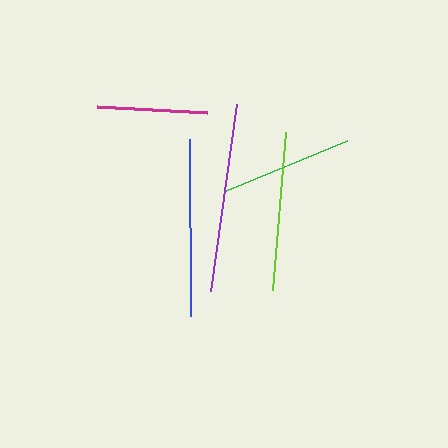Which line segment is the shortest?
The magenta line is the shortest at approximately 109 pixels.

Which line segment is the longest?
The purple line is the longest at approximately 189 pixels.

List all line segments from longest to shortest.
From longest to shortest: purple, blue, lime, green, magenta.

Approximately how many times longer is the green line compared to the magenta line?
The green line is approximately 1.2 times the length of the magenta line.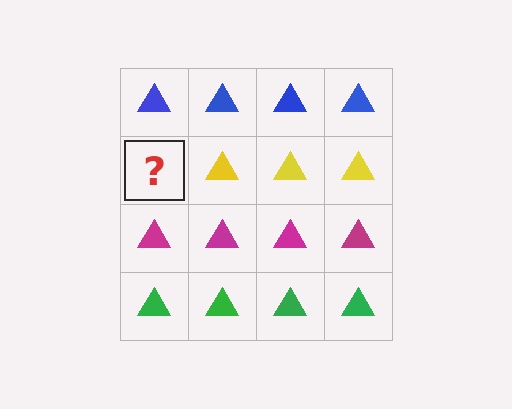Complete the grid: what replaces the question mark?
The question mark should be replaced with a yellow triangle.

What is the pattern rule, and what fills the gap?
The rule is that each row has a consistent color. The gap should be filled with a yellow triangle.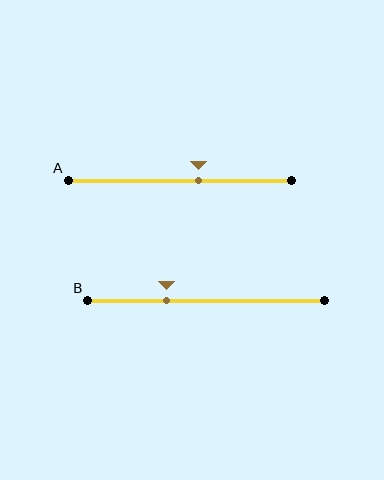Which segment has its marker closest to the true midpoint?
Segment A has its marker closest to the true midpoint.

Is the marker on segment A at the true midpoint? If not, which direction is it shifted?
No, the marker on segment A is shifted to the right by about 8% of the segment length.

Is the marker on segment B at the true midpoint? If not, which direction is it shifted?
No, the marker on segment B is shifted to the left by about 16% of the segment length.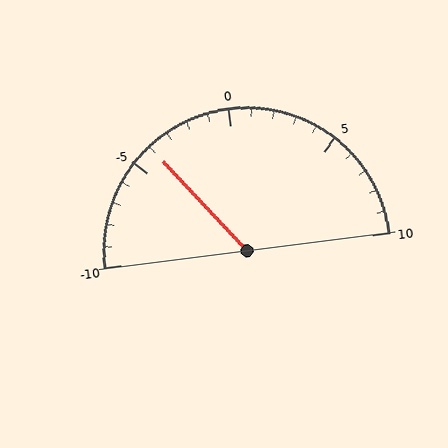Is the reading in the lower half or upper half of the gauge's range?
The reading is in the lower half of the range (-10 to 10).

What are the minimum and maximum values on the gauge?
The gauge ranges from -10 to 10.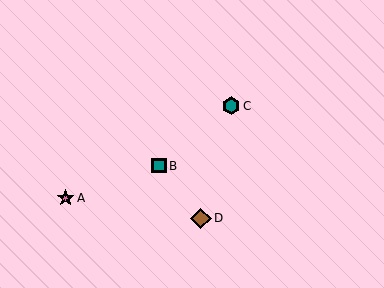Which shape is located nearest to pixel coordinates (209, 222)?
The brown diamond (labeled D) at (201, 219) is nearest to that location.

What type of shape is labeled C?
Shape C is a teal hexagon.